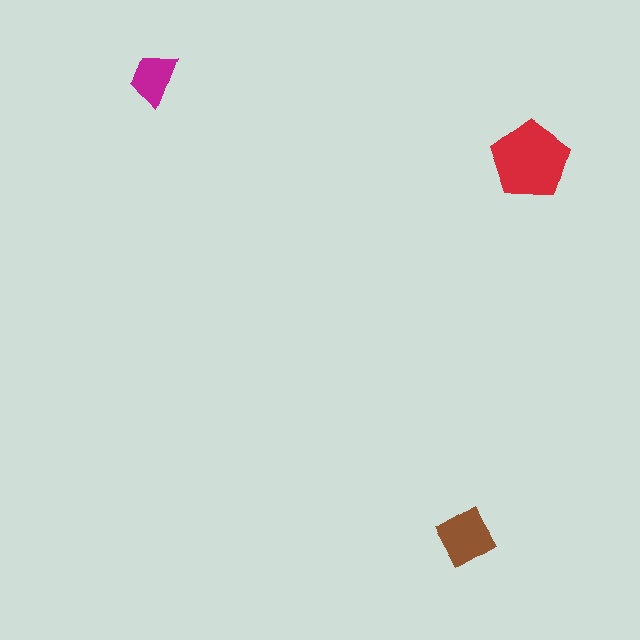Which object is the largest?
The red pentagon.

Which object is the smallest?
The magenta trapezoid.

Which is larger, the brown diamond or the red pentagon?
The red pentagon.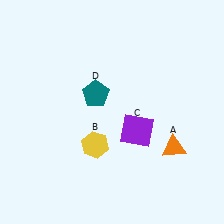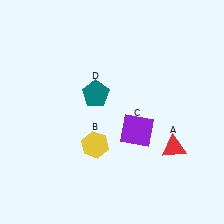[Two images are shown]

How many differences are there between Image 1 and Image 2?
There is 1 difference between the two images.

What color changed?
The triangle (A) changed from orange in Image 1 to red in Image 2.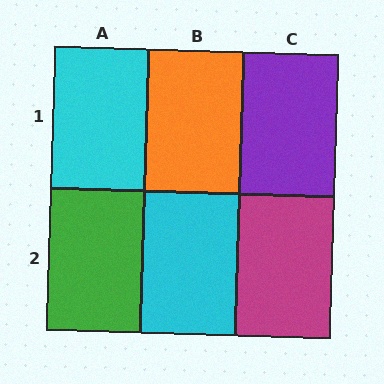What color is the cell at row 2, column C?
Magenta.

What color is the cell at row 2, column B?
Cyan.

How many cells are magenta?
1 cell is magenta.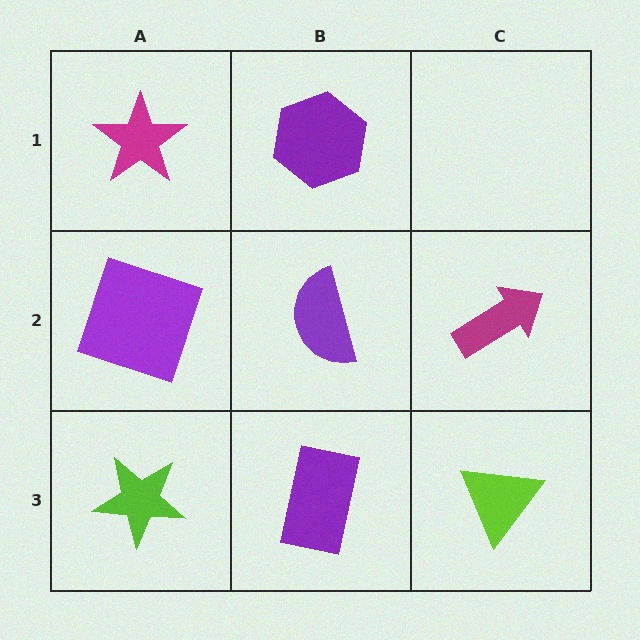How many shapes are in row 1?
2 shapes.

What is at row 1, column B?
A purple hexagon.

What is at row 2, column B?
A purple semicircle.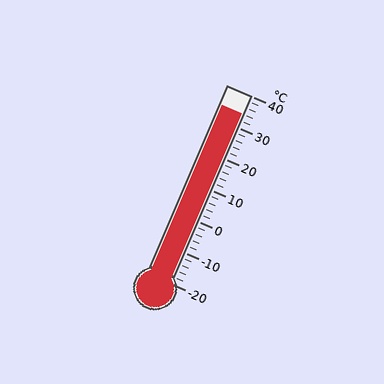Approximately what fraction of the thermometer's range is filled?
The thermometer is filled to approximately 90% of its range.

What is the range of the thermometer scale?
The thermometer scale ranges from -20°C to 40°C.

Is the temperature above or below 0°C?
The temperature is above 0°C.